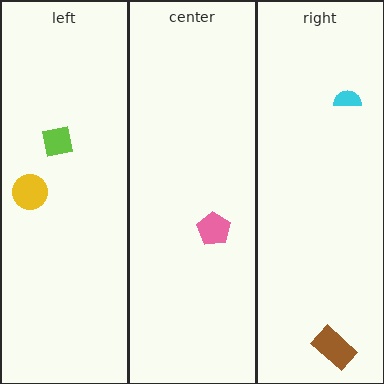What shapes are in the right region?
The brown rectangle, the cyan semicircle.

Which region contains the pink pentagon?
The center region.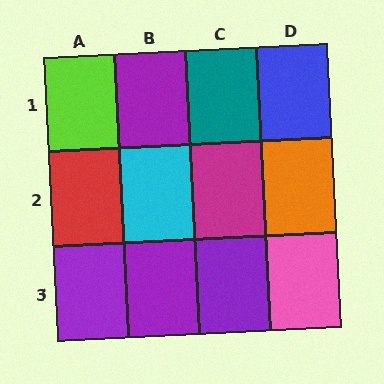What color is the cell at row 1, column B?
Purple.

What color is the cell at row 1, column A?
Lime.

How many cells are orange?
1 cell is orange.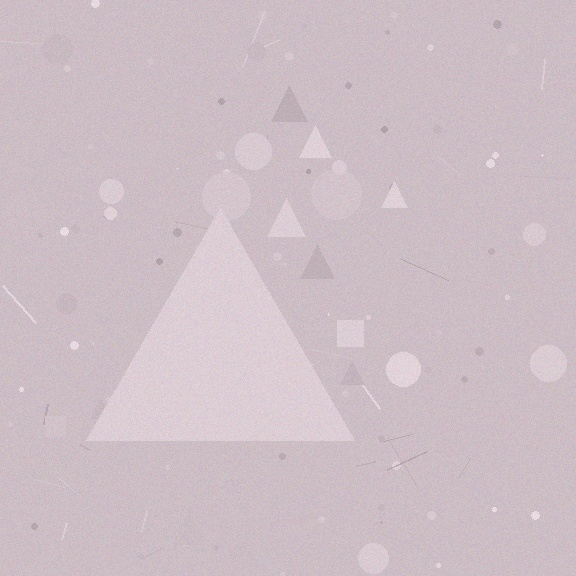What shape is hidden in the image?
A triangle is hidden in the image.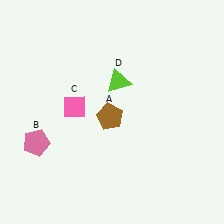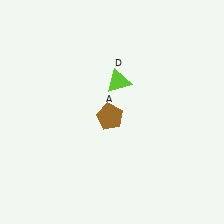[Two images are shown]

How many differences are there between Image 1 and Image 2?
There are 2 differences between the two images.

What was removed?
The pink diamond (C), the pink pentagon (B) were removed in Image 2.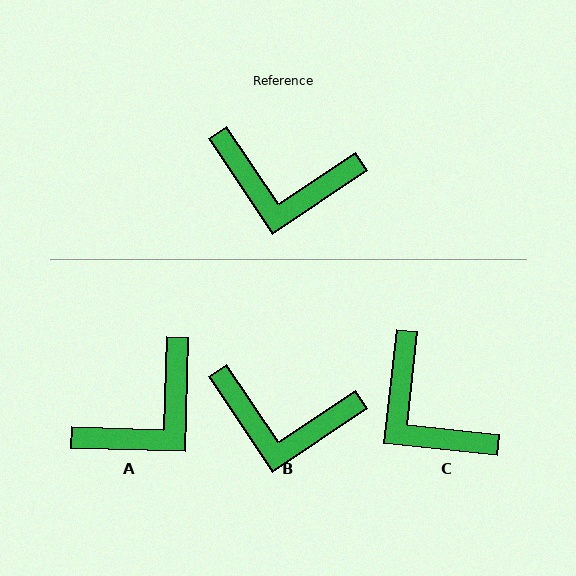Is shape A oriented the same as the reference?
No, it is off by about 55 degrees.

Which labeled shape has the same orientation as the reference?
B.